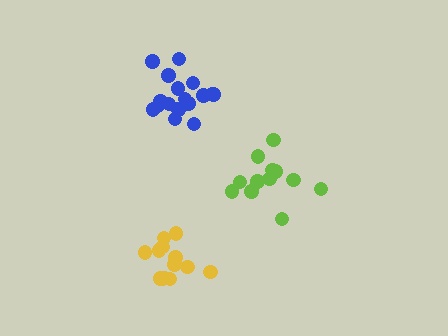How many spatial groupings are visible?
There are 3 spatial groupings.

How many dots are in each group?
Group 1: 12 dots, Group 2: 13 dots, Group 3: 17 dots (42 total).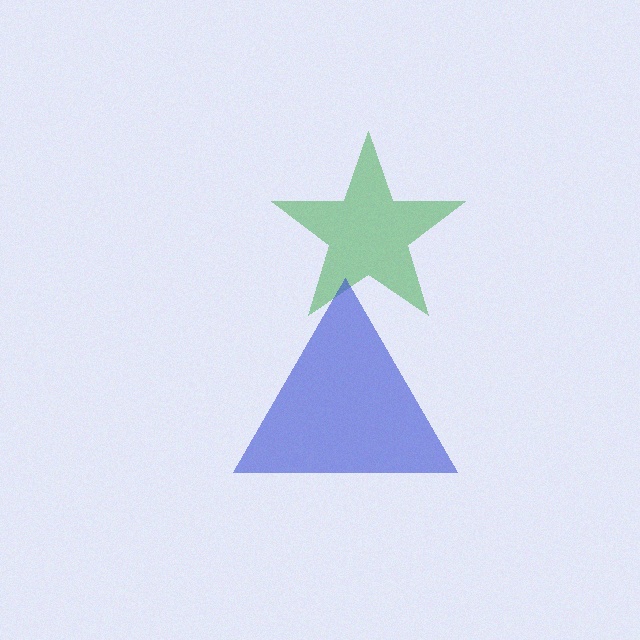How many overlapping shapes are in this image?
There are 2 overlapping shapes in the image.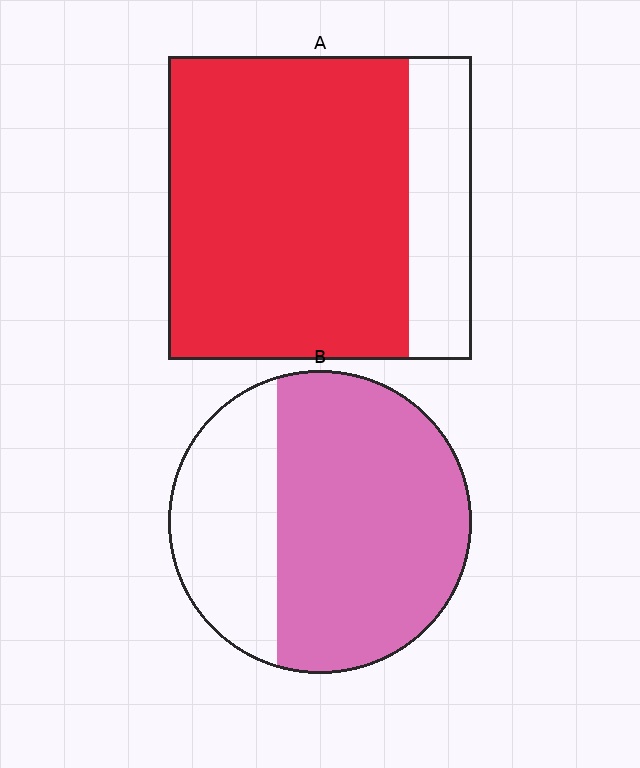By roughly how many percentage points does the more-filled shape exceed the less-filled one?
By roughly 10 percentage points (A over B).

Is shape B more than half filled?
Yes.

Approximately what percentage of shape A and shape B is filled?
A is approximately 80% and B is approximately 70%.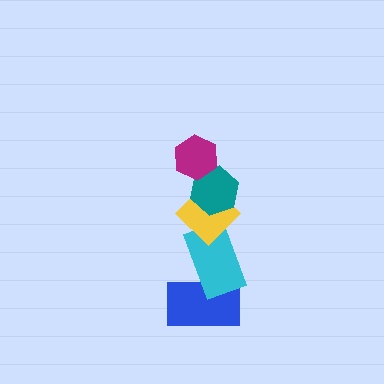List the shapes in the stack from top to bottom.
From top to bottom: the magenta hexagon, the teal hexagon, the yellow diamond, the cyan rectangle, the blue rectangle.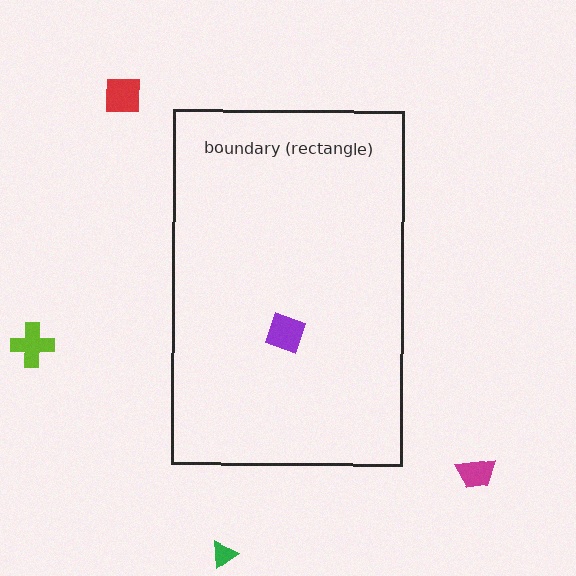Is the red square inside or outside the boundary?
Outside.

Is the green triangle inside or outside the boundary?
Outside.